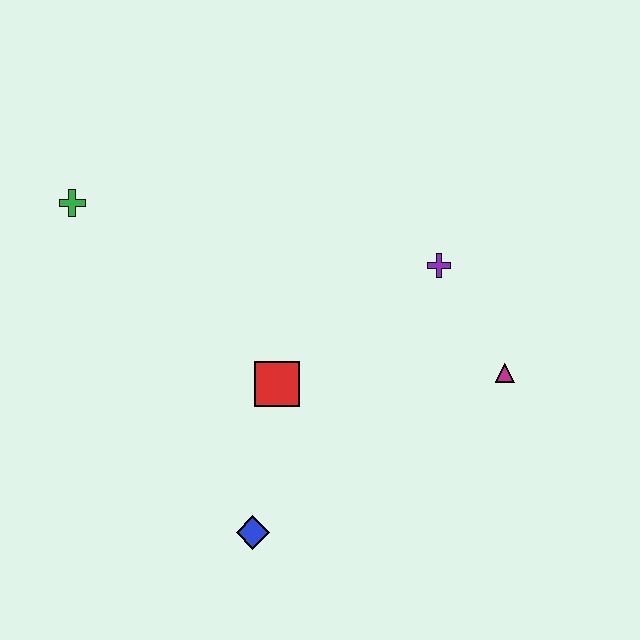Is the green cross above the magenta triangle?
Yes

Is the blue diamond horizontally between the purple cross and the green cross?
Yes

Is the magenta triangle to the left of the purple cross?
No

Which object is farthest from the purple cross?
The green cross is farthest from the purple cross.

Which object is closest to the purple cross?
The magenta triangle is closest to the purple cross.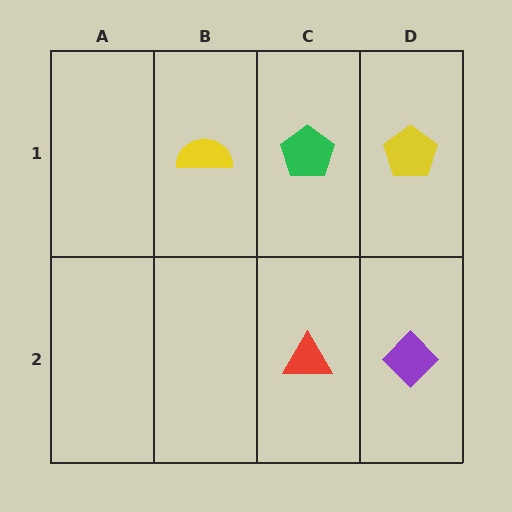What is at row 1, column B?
A yellow semicircle.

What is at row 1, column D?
A yellow pentagon.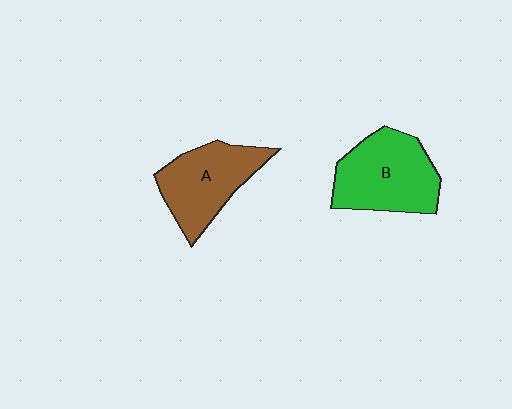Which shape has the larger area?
Shape B (green).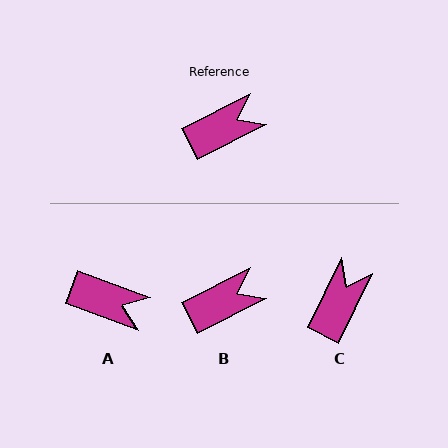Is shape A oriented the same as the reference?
No, it is off by about 47 degrees.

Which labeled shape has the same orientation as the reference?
B.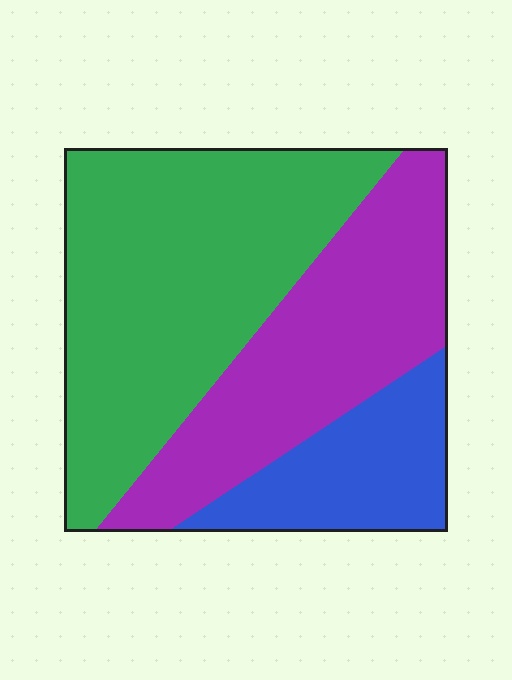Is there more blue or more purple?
Purple.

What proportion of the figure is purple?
Purple covers 34% of the figure.